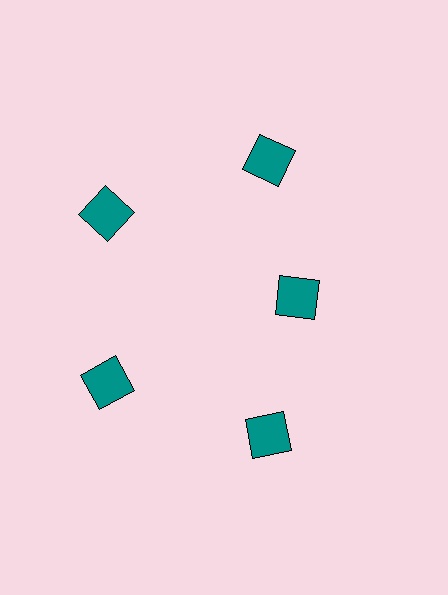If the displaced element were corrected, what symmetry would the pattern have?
It would have 5-fold rotational symmetry — the pattern would map onto itself every 72 degrees.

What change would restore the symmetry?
The symmetry would be restored by moving it outward, back onto the ring so that all 5 squares sit at equal angles and equal distance from the center.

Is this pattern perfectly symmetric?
No. The 5 teal squares are arranged in a ring, but one element near the 3 o'clock position is pulled inward toward the center, breaking the 5-fold rotational symmetry.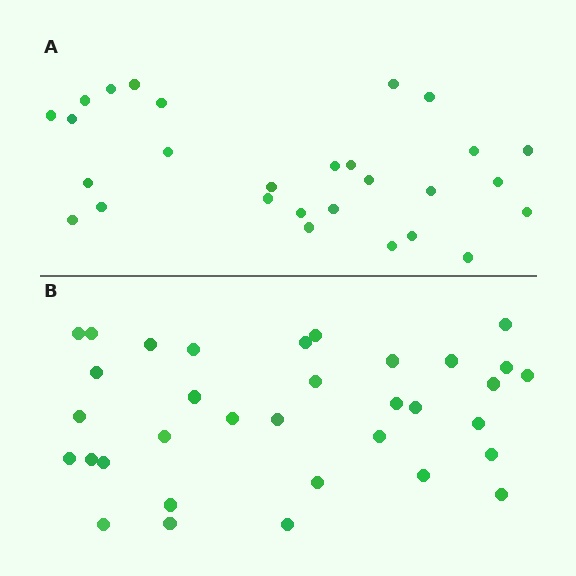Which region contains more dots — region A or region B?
Region B (the bottom region) has more dots.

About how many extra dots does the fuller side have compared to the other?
Region B has about 6 more dots than region A.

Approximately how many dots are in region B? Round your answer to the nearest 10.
About 30 dots. (The exact count is 34, which rounds to 30.)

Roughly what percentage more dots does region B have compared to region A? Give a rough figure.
About 20% more.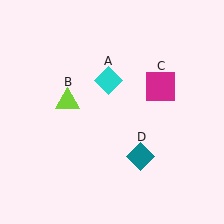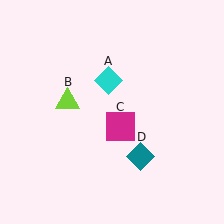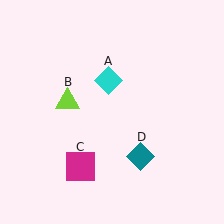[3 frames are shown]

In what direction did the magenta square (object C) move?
The magenta square (object C) moved down and to the left.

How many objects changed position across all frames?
1 object changed position: magenta square (object C).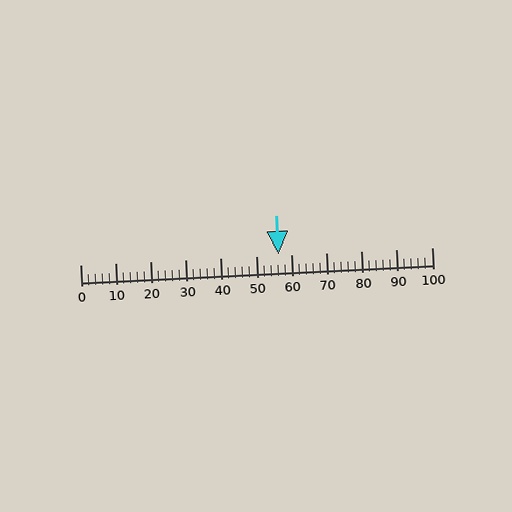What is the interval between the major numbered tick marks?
The major tick marks are spaced 10 units apart.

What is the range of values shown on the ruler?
The ruler shows values from 0 to 100.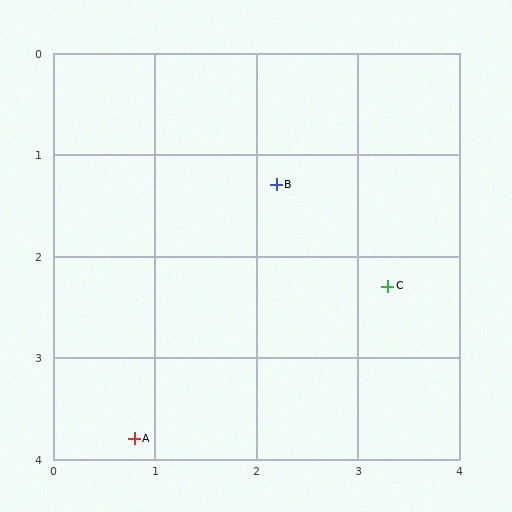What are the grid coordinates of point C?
Point C is at approximately (3.3, 2.3).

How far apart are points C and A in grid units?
Points C and A are about 2.9 grid units apart.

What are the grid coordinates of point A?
Point A is at approximately (0.8, 3.8).